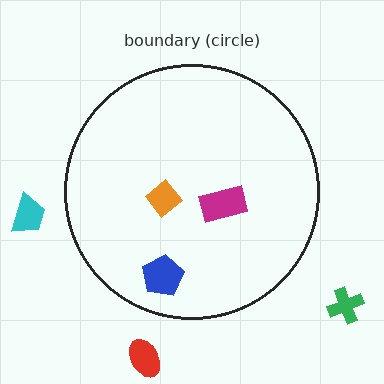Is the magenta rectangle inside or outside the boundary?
Inside.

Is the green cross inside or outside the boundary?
Outside.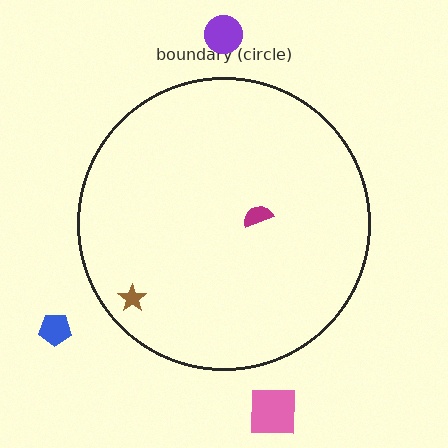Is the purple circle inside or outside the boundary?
Outside.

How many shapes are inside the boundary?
2 inside, 3 outside.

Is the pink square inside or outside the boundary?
Outside.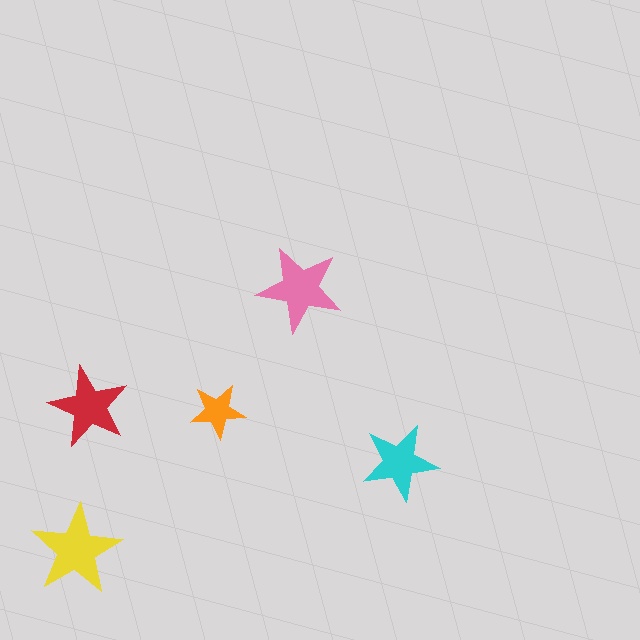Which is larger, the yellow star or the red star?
The yellow one.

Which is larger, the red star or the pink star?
The pink one.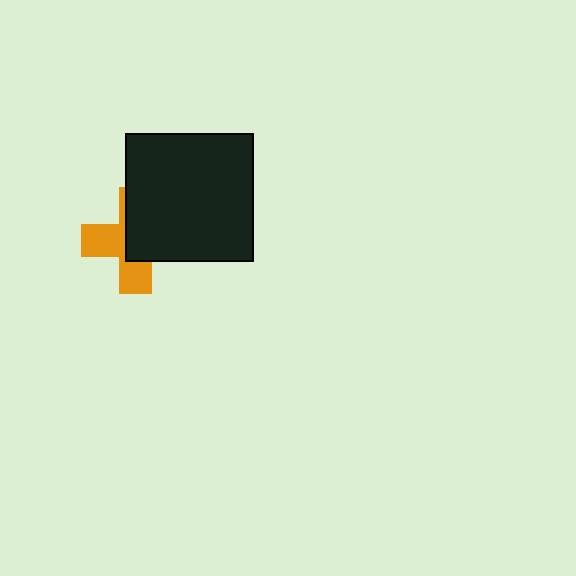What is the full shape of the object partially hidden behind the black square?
The partially hidden object is an orange cross.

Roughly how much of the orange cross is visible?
About half of it is visible (roughly 46%).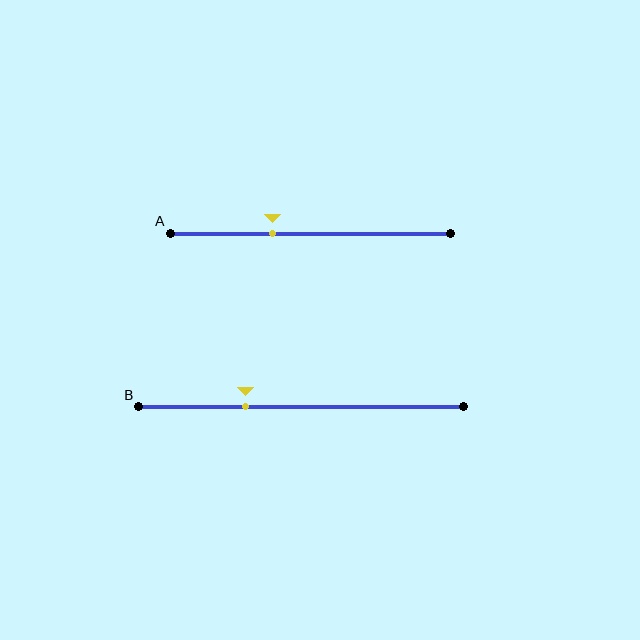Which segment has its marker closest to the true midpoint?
Segment A has its marker closest to the true midpoint.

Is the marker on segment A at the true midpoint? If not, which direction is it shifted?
No, the marker on segment A is shifted to the left by about 14% of the segment length.